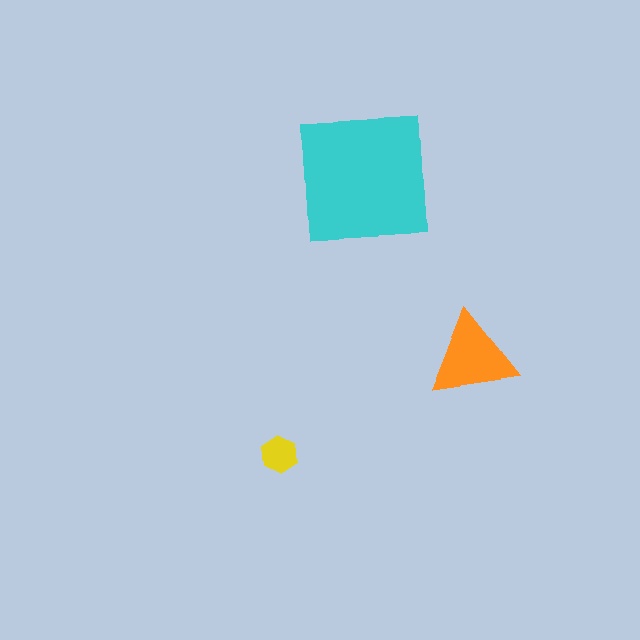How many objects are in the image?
There are 3 objects in the image.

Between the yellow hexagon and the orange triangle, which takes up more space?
The orange triangle.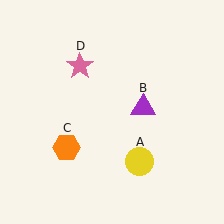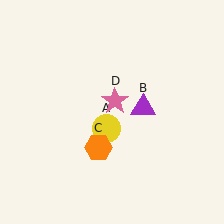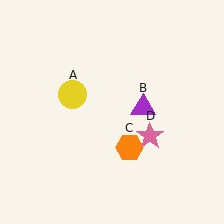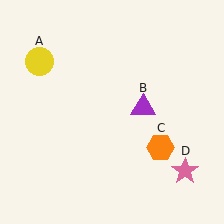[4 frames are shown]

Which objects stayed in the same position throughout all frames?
Purple triangle (object B) remained stationary.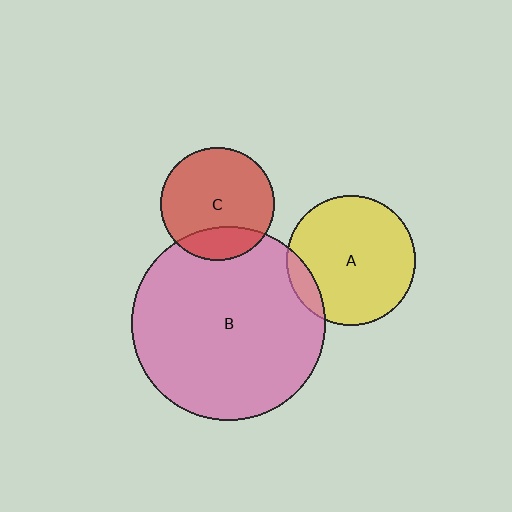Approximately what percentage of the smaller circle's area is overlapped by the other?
Approximately 20%.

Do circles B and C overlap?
Yes.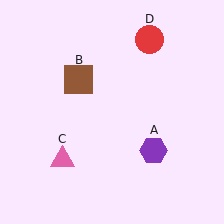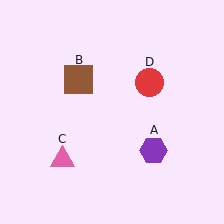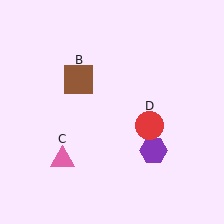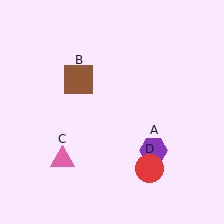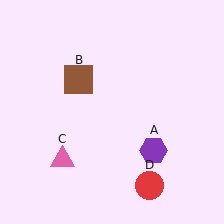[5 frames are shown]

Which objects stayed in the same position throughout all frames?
Purple hexagon (object A) and brown square (object B) and pink triangle (object C) remained stationary.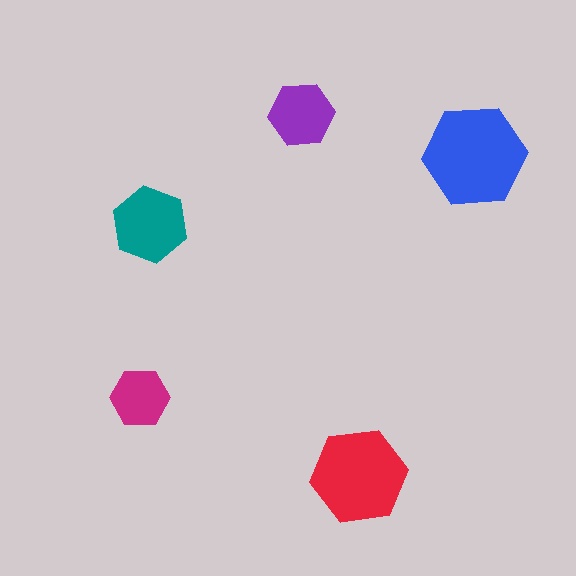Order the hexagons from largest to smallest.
the blue one, the red one, the teal one, the purple one, the magenta one.